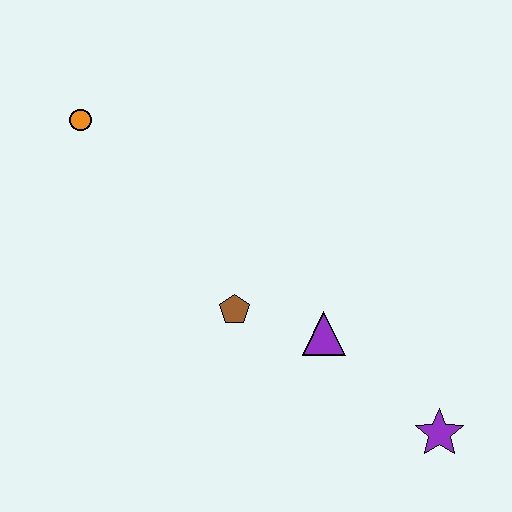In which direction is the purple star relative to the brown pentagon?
The purple star is to the right of the brown pentagon.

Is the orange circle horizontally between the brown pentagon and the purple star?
No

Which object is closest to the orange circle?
The brown pentagon is closest to the orange circle.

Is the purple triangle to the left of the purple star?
Yes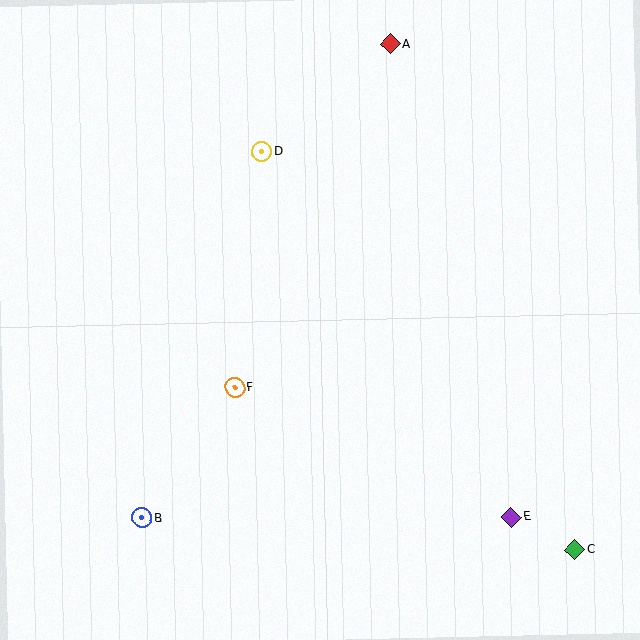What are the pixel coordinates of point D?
Point D is at (262, 152).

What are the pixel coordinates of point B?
Point B is at (142, 518).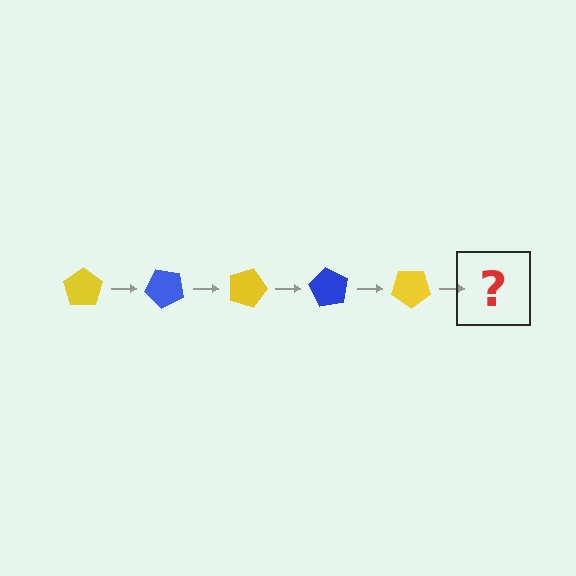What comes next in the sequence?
The next element should be a blue pentagon, rotated 225 degrees from the start.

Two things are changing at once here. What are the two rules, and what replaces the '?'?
The two rules are that it rotates 45 degrees each step and the color cycles through yellow and blue. The '?' should be a blue pentagon, rotated 225 degrees from the start.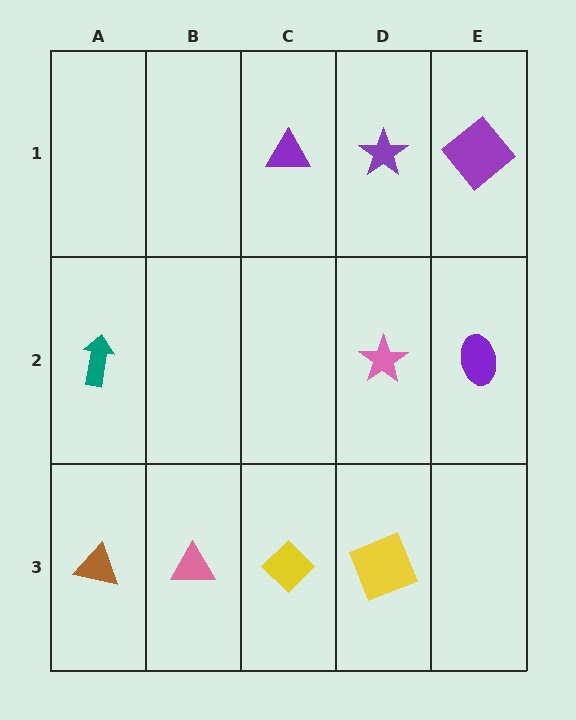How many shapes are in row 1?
3 shapes.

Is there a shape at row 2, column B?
No, that cell is empty.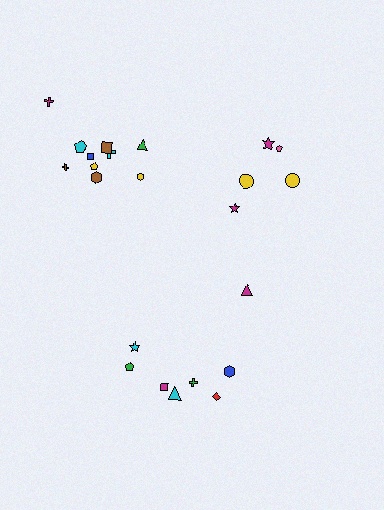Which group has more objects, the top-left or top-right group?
The top-left group.